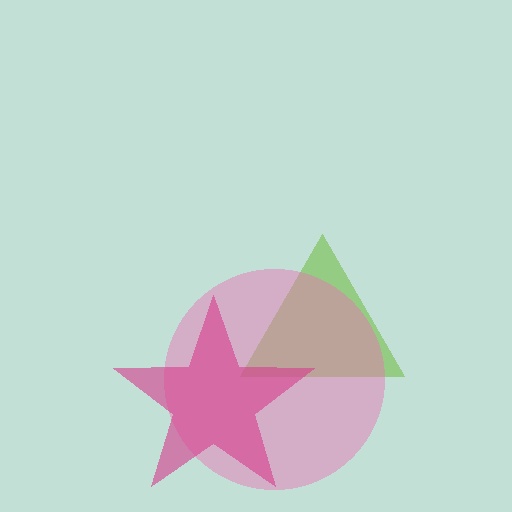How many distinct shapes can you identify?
There are 3 distinct shapes: a lime triangle, a pink circle, a magenta star.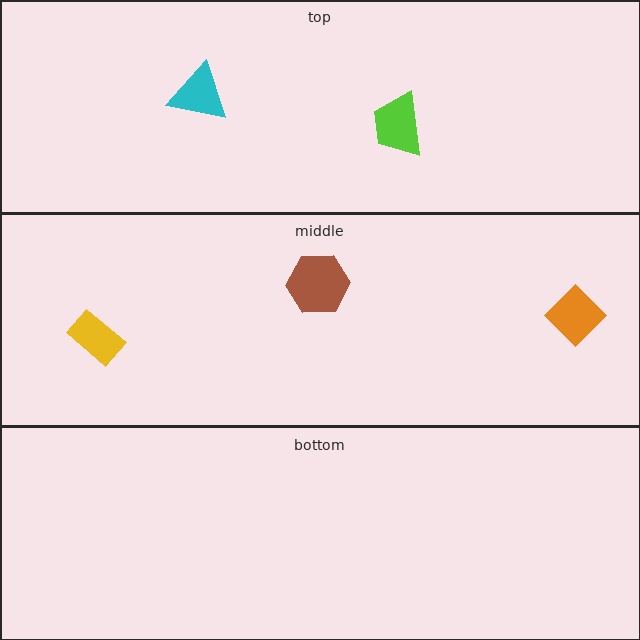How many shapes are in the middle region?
3.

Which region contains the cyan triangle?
The top region.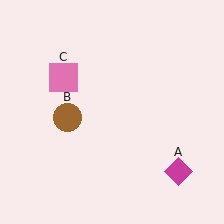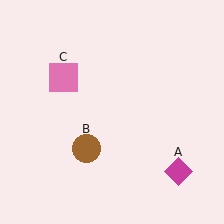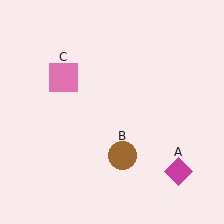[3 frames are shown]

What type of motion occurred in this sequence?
The brown circle (object B) rotated counterclockwise around the center of the scene.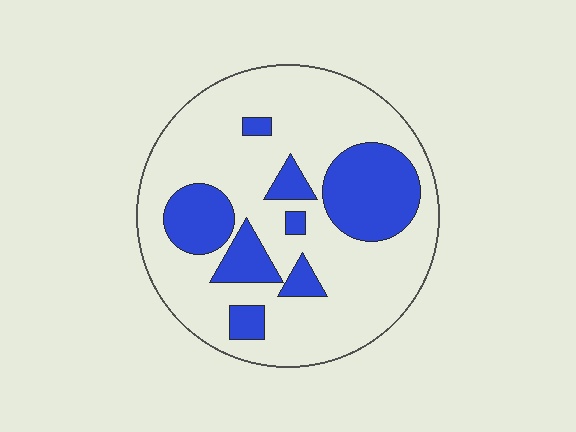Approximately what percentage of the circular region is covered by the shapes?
Approximately 25%.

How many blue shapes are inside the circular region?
8.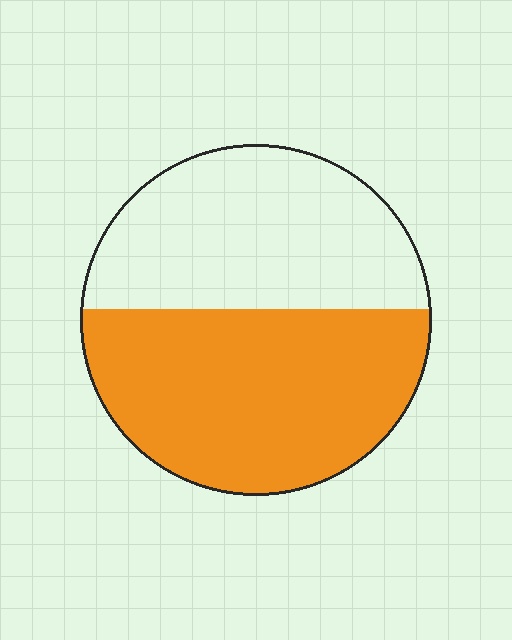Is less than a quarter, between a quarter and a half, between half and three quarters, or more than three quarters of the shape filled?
Between half and three quarters.